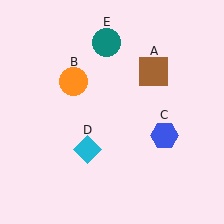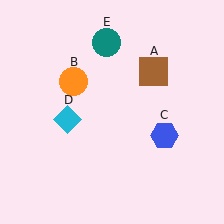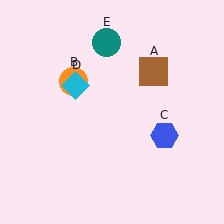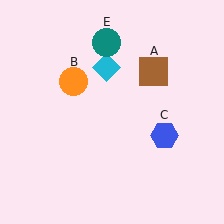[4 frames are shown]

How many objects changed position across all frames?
1 object changed position: cyan diamond (object D).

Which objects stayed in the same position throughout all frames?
Brown square (object A) and orange circle (object B) and blue hexagon (object C) and teal circle (object E) remained stationary.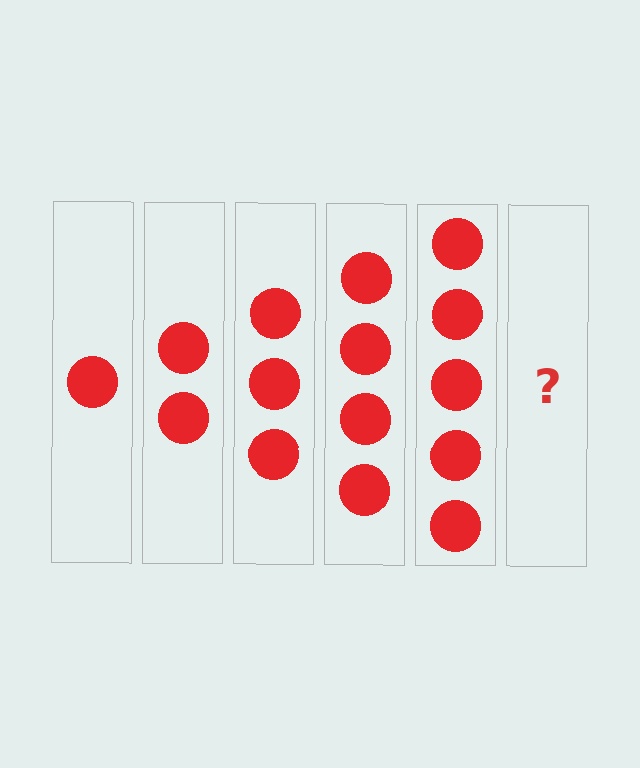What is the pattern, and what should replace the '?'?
The pattern is that each step adds one more circle. The '?' should be 6 circles.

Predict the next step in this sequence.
The next step is 6 circles.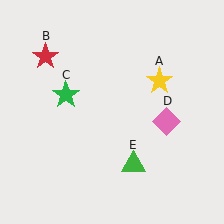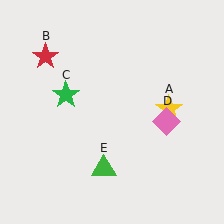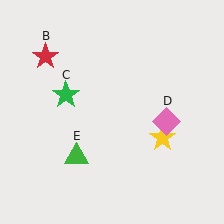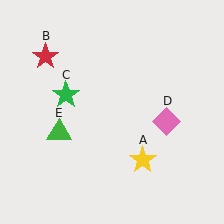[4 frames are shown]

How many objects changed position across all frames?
2 objects changed position: yellow star (object A), green triangle (object E).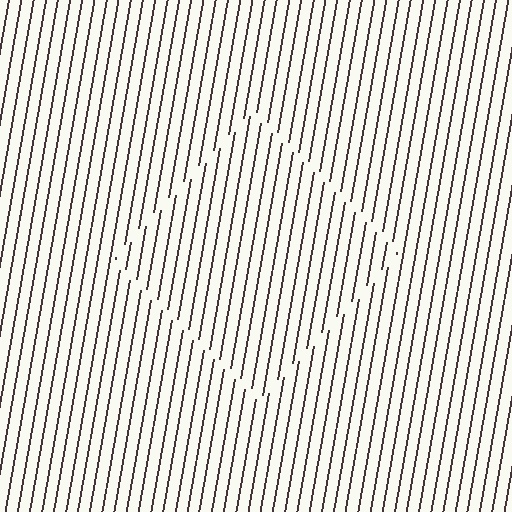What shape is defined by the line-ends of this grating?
An illusory square. The interior of the shape contains the same grating, shifted by half a period — the contour is defined by the phase discontinuity where line-ends from the inner and outer gratings abut.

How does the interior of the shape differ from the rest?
The interior of the shape contains the same grating, shifted by half a period — the contour is defined by the phase discontinuity where line-ends from the inner and outer gratings abut.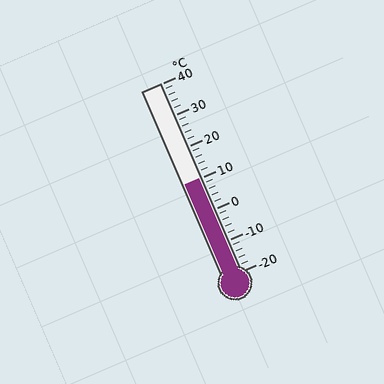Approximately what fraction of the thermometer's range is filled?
The thermometer is filled to approximately 50% of its range.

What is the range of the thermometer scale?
The thermometer scale ranges from -20°C to 40°C.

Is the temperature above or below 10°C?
The temperature is at 10°C.